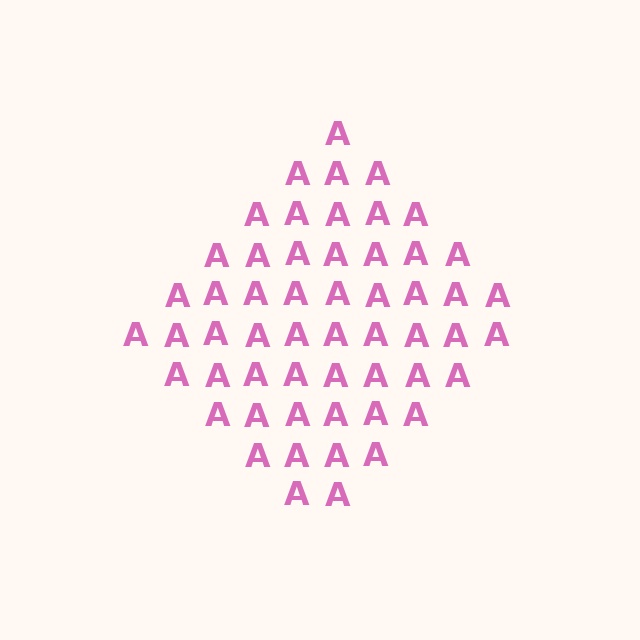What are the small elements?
The small elements are letter A's.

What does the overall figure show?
The overall figure shows a diamond.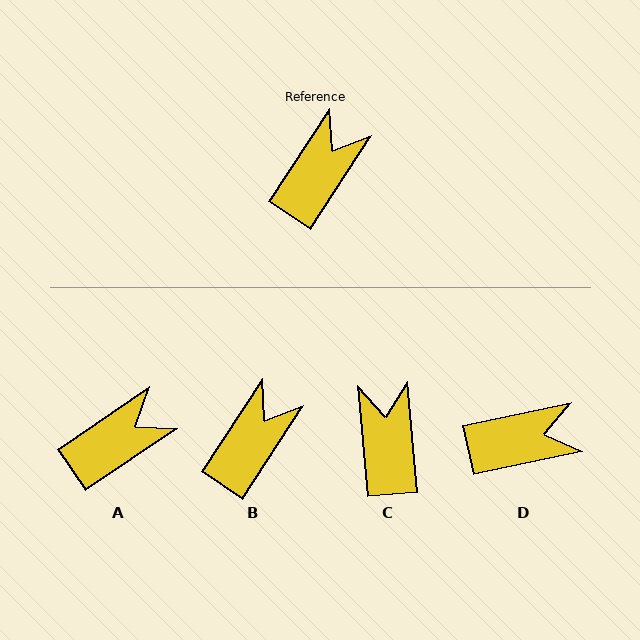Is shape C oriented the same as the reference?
No, it is off by about 38 degrees.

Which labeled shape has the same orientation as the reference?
B.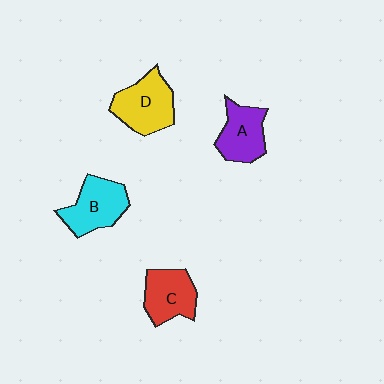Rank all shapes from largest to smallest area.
From largest to smallest: D (yellow), B (cyan), C (red), A (purple).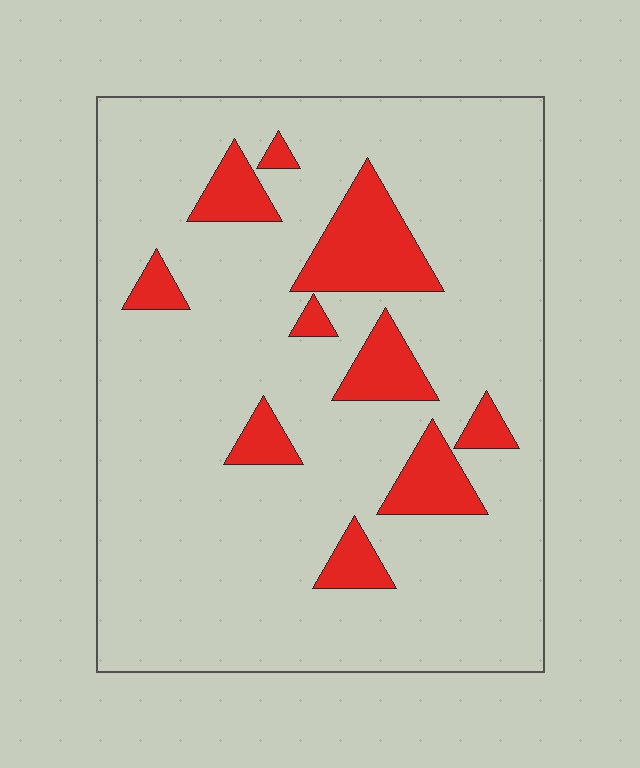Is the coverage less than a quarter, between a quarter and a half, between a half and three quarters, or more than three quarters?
Less than a quarter.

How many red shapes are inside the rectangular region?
10.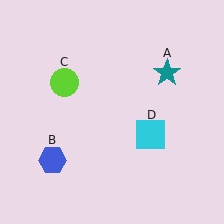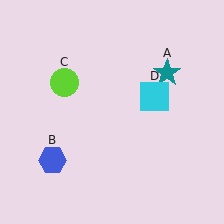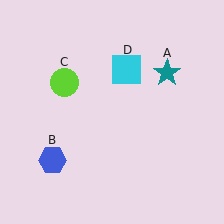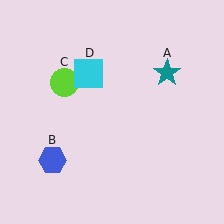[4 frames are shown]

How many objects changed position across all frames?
1 object changed position: cyan square (object D).